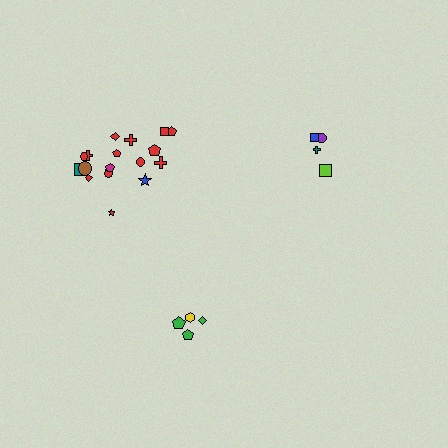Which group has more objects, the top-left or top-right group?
The top-left group.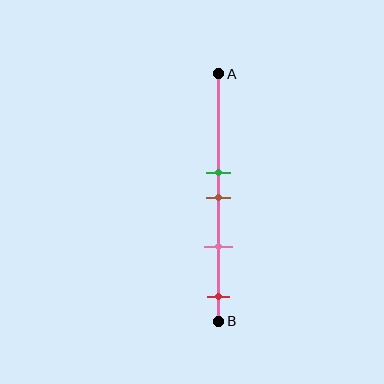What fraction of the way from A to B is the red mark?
The red mark is approximately 90% (0.9) of the way from A to B.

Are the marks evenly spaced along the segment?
No, the marks are not evenly spaced.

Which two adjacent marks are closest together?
The green and brown marks are the closest adjacent pair.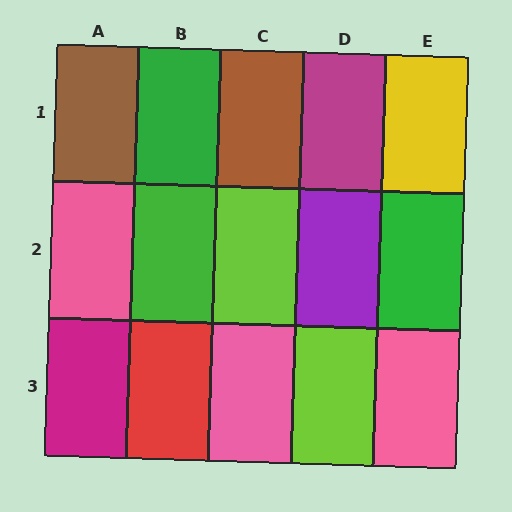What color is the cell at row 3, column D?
Lime.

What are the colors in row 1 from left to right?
Brown, green, brown, magenta, yellow.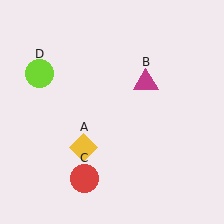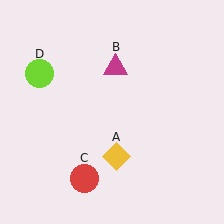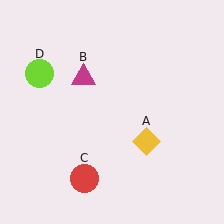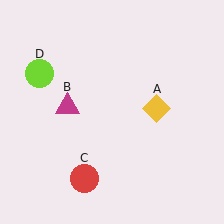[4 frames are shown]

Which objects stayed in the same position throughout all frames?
Red circle (object C) and lime circle (object D) remained stationary.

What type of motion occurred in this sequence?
The yellow diamond (object A), magenta triangle (object B) rotated counterclockwise around the center of the scene.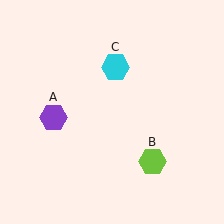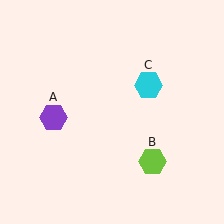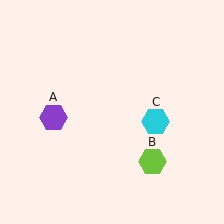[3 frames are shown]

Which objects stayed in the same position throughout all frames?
Purple hexagon (object A) and lime hexagon (object B) remained stationary.